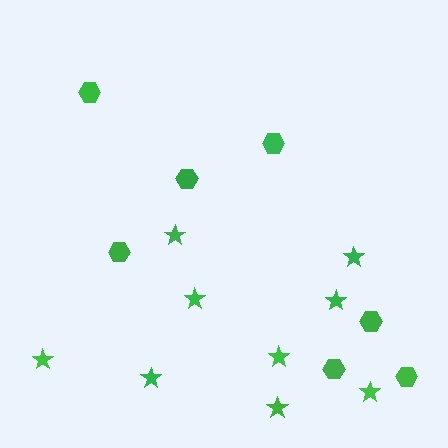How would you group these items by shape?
There are 2 groups: one group of hexagons (7) and one group of stars (9).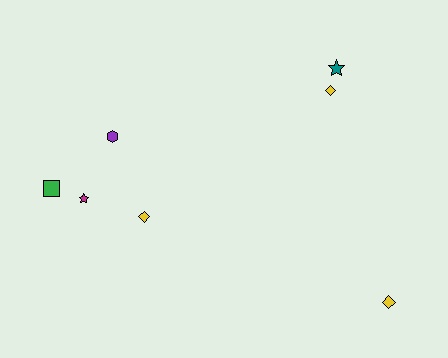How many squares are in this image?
There is 1 square.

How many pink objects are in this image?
There are no pink objects.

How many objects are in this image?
There are 7 objects.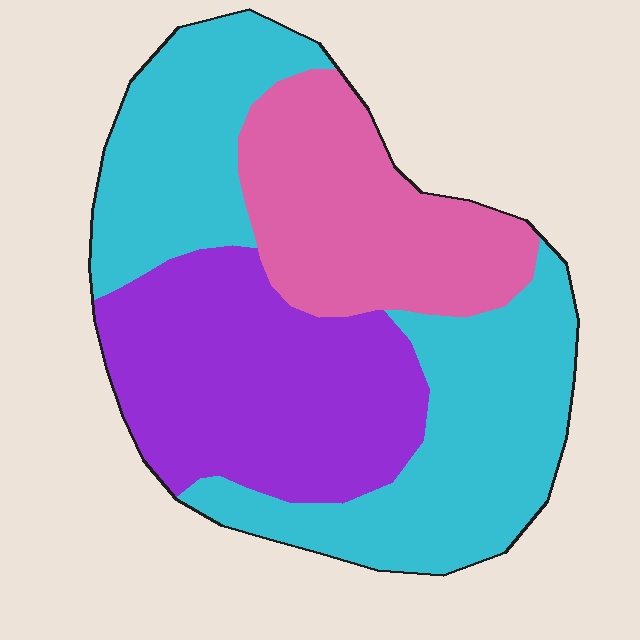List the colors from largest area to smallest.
From largest to smallest: cyan, purple, pink.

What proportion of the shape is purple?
Purple takes up about one third (1/3) of the shape.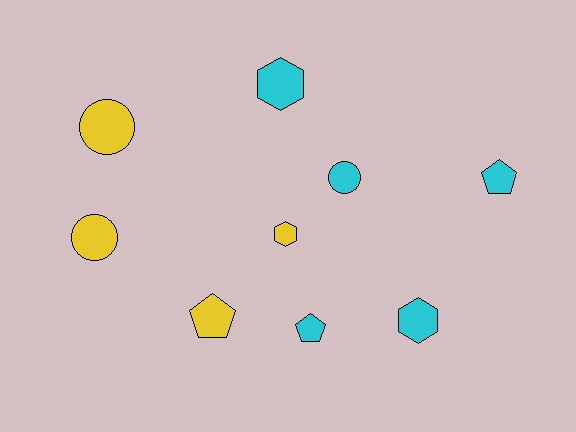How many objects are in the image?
There are 9 objects.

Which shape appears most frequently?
Pentagon, with 3 objects.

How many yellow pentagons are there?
There is 1 yellow pentagon.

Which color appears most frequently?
Cyan, with 5 objects.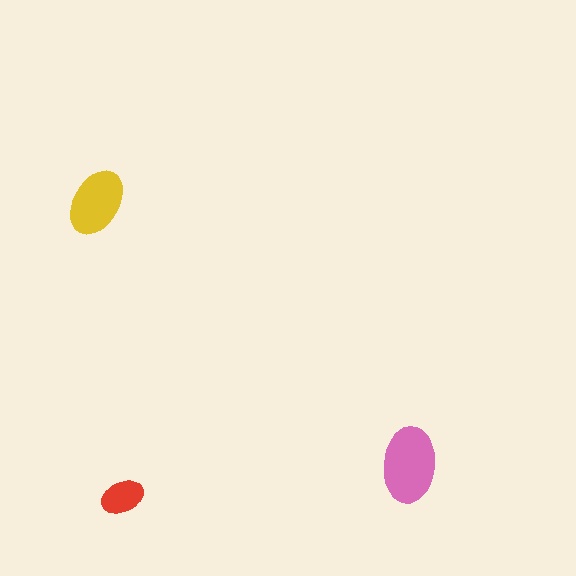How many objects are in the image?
There are 3 objects in the image.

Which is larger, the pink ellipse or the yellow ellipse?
The pink one.